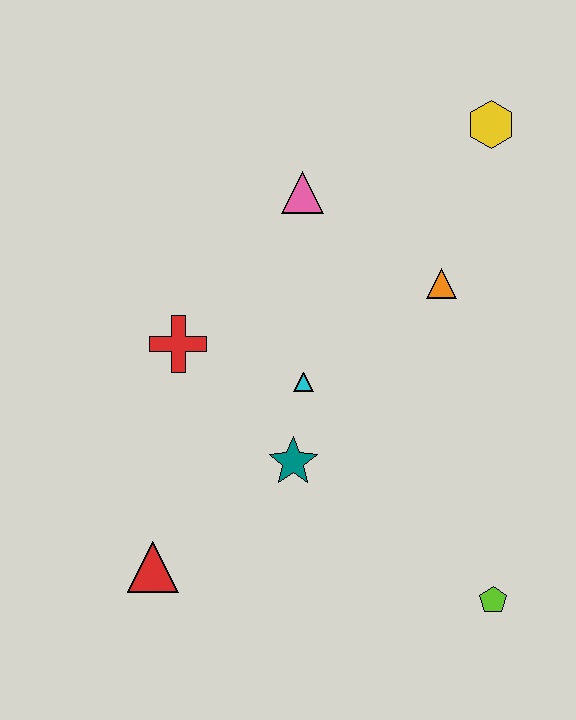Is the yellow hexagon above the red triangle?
Yes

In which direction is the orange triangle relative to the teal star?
The orange triangle is above the teal star.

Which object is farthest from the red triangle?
The yellow hexagon is farthest from the red triangle.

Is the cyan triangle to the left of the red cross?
No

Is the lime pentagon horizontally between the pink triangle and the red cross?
No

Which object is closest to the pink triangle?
The orange triangle is closest to the pink triangle.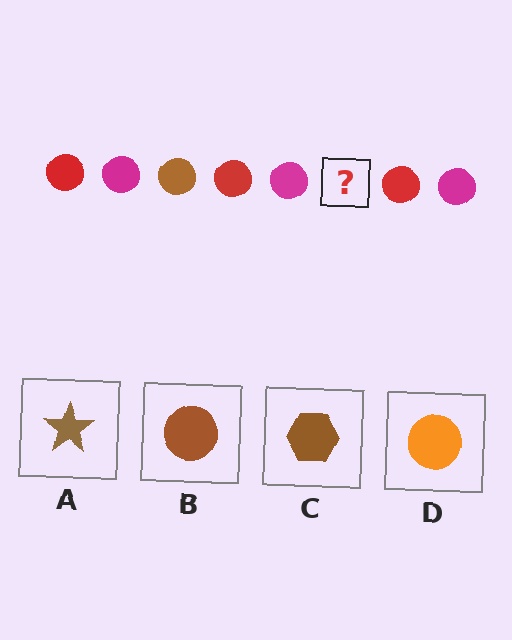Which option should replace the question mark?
Option B.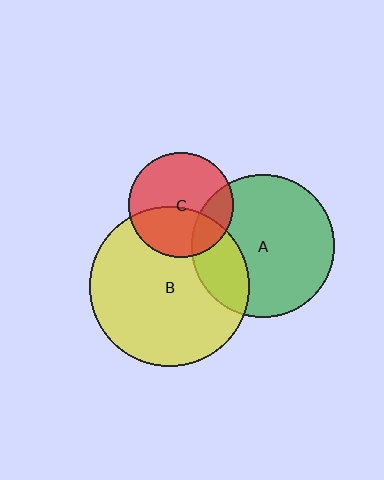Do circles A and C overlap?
Yes.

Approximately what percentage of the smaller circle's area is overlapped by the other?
Approximately 20%.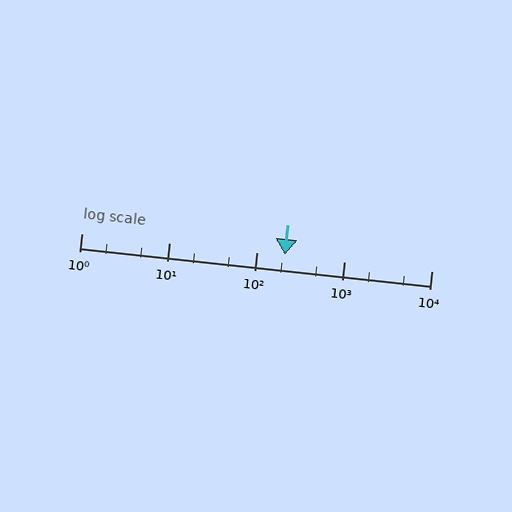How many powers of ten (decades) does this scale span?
The scale spans 4 decades, from 1 to 10000.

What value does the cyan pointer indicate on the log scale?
The pointer indicates approximately 210.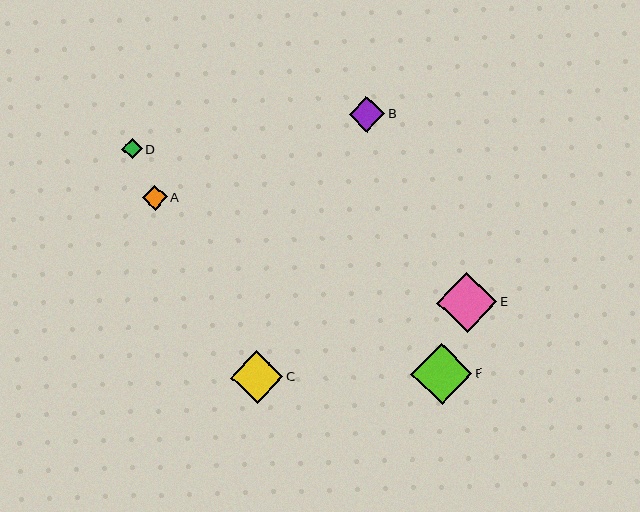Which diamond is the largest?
Diamond F is the largest with a size of approximately 61 pixels.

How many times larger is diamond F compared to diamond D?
Diamond F is approximately 3.0 times the size of diamond D.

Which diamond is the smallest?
Diamond D is the smallest with a size of approximately 20 pixels.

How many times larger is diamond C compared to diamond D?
Diamond C is approximately 2.6 times the size of diamond D.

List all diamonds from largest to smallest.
From largest to smallest: F, E, C, B, A, D.